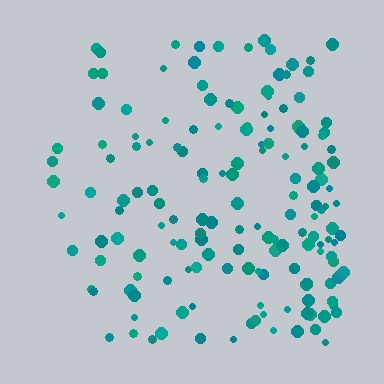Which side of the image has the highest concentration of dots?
The right.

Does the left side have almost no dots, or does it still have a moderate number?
Still a moderate number, just noticeably fewer than the right.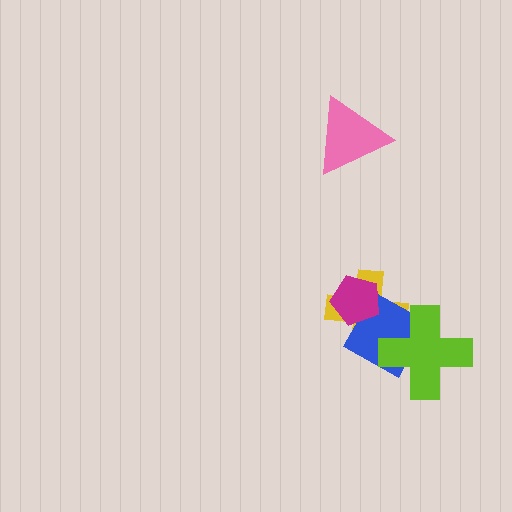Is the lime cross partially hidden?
No, no other shape covers it.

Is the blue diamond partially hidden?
Yes, it is partially covered by another shape.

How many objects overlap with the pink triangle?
0 objects overlap with the pink triangle.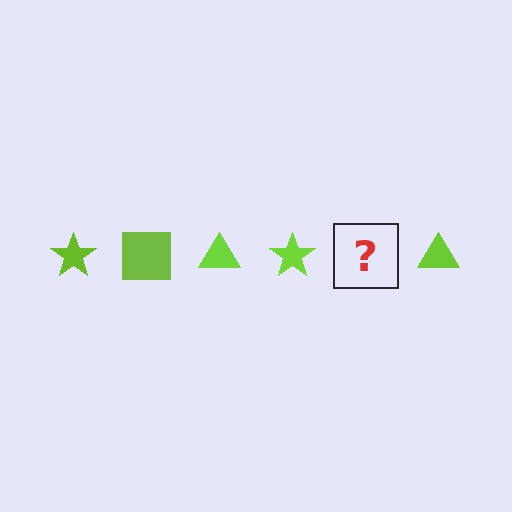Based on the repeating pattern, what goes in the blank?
The blank should be a lime square.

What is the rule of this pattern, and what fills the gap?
The rule is that the pattern cycles through star, square, triangle shapes in lime. The gap should be filled with a lime square.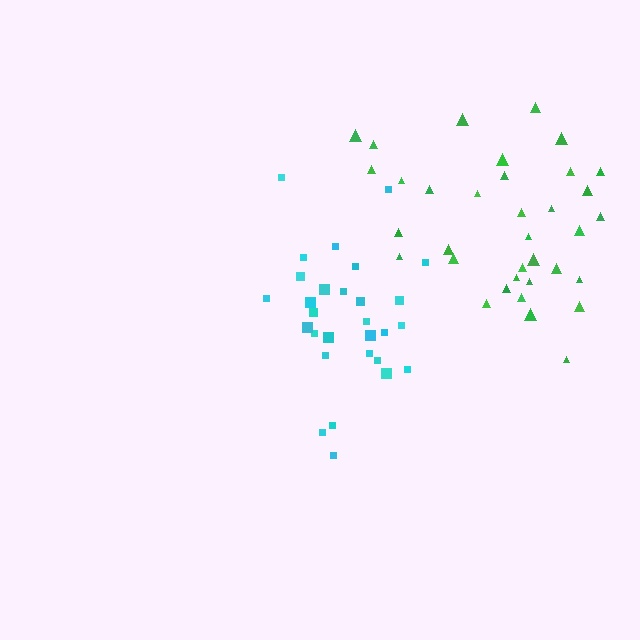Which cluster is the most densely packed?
Green.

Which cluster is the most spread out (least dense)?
Cyan.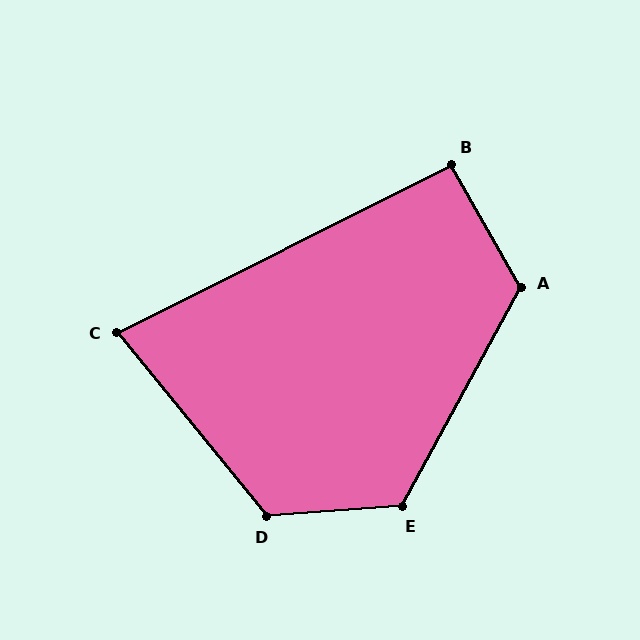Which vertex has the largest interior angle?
D, at approximately 125 degrees.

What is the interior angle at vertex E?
Approximately 123 degrees (obtuse).